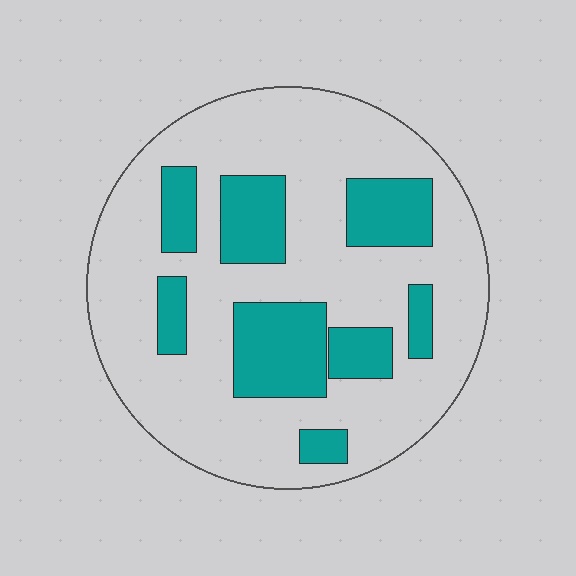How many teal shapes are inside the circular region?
8.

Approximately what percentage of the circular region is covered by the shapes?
Approximately 25%.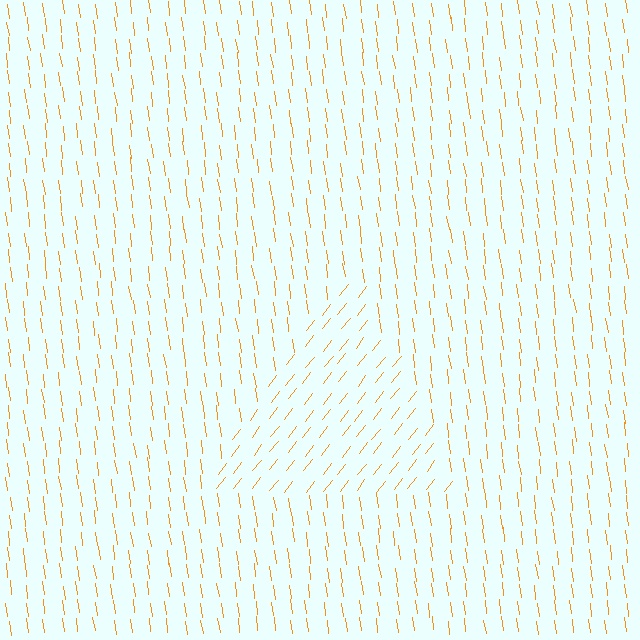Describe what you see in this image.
The image is filled with small orange line segments. A triangle region in the image has lines oriented differently from the surrounding lines, creating a visible texture boundary.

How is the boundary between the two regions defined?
The boundary is defined purely by a change in line orientation (approximately 45 degrees difference). All lines are the same color and thickness.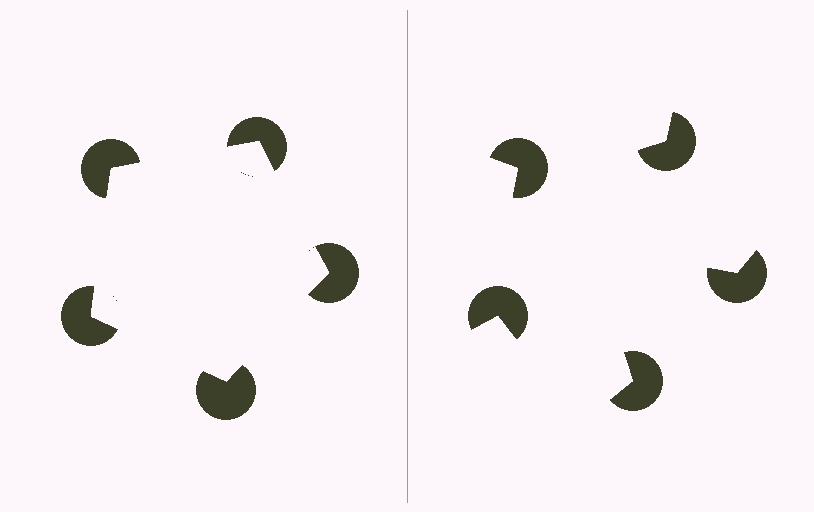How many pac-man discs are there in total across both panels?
10 — 5 on each side.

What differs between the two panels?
The pac-man discs are positioned identically on both sides; only the wedge orientations differ. On the left they align to a pentagon; on the right they are misaligned.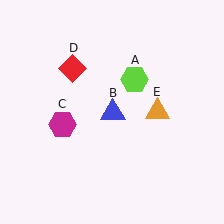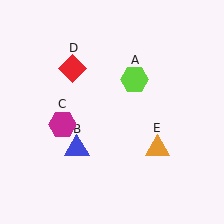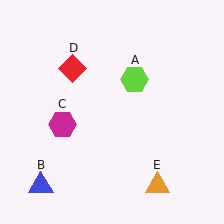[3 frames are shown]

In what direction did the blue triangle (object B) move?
The blue triangle (object B) moved down and to the left.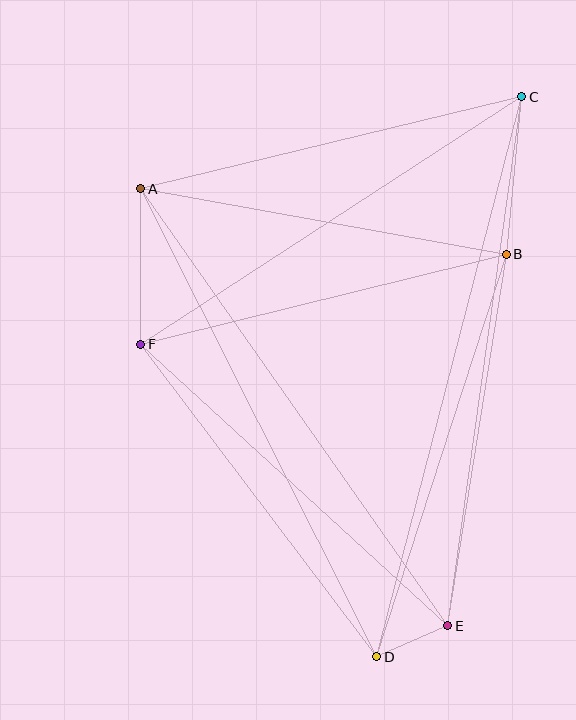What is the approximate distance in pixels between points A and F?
The distance between A and F is approximately 156 pixels.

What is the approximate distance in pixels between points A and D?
The distance between A and D is approximately 524 pixels.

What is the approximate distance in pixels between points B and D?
The distance between B and D is approximately 423 pixels.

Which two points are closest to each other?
Points D and E are closest to each other.